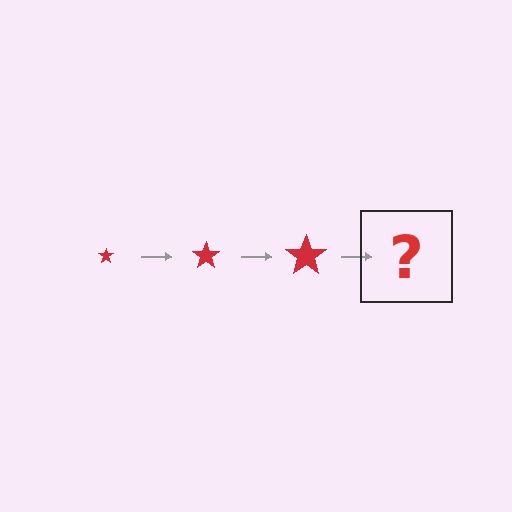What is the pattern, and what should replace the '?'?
The pattern is that the star gets progressively larger each step. The '?' should be a red star, larger than the previous one.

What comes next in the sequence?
The next element should be a red star, larger than the previous one.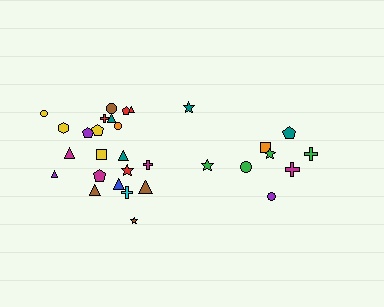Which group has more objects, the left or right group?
The left group.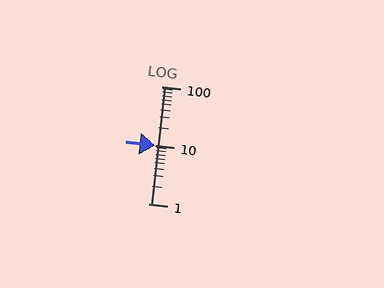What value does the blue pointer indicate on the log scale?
The pointer indicates approximately 9.9.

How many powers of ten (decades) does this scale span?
The scale spans 2 decades, from 1 to 100.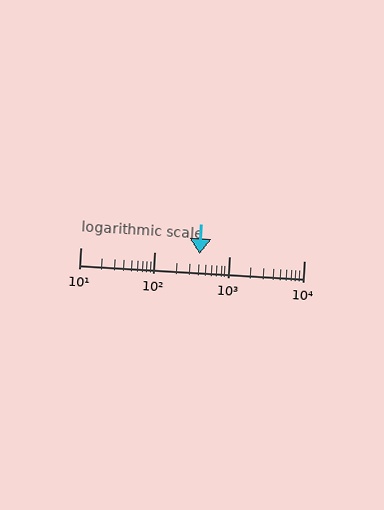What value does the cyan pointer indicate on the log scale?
The pointer indicates approximately 400.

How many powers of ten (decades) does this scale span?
The scale spans 3 decades, from 10 to 10000.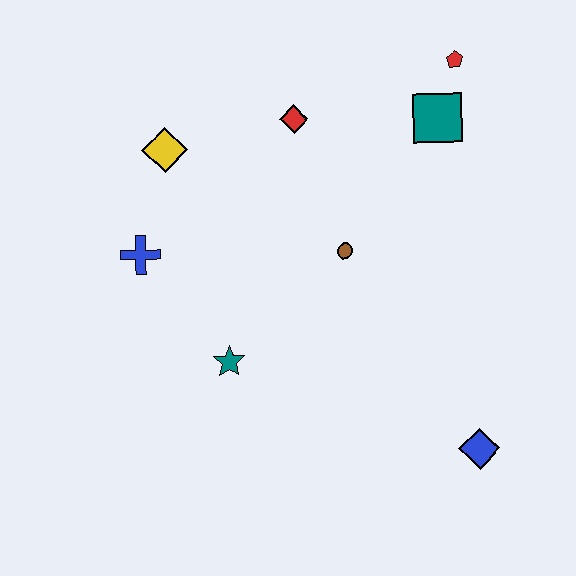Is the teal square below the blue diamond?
No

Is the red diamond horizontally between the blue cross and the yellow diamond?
No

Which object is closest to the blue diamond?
The brown circle is closest to the blue diamond.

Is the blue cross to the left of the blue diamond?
Yes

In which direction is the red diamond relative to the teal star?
The red diamond is above the teal star.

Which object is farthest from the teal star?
The red pentagon is farthest from the teal star.